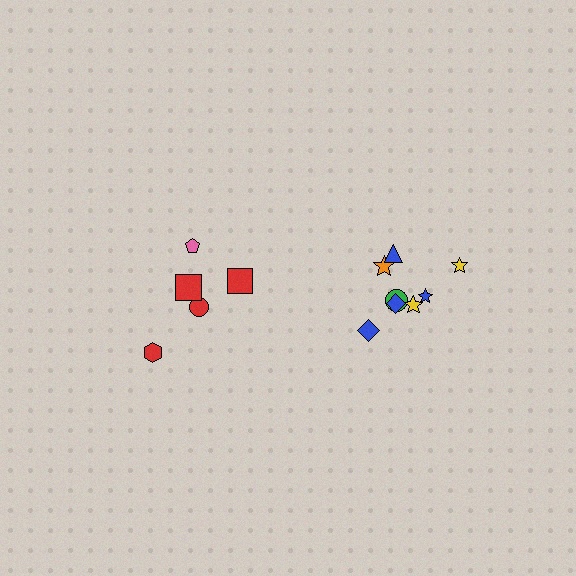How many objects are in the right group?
There are 8 objects.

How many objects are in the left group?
There are 5 objects.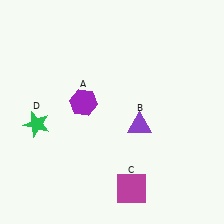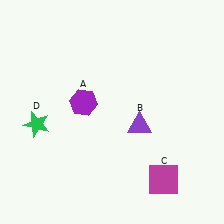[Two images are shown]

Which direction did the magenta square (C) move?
The magenta square (C) moved right.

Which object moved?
The magenta square (C) moved right.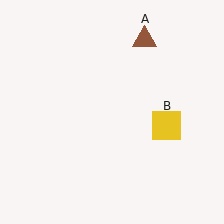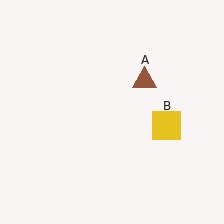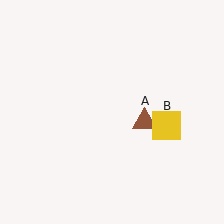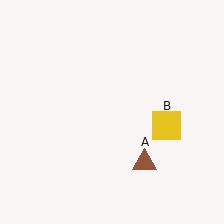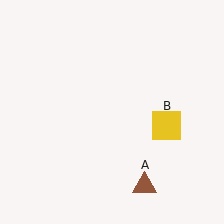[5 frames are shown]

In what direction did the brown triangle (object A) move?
The brown triangle (object A) moved down.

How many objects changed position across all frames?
1 object changed position: brown triangle (object A).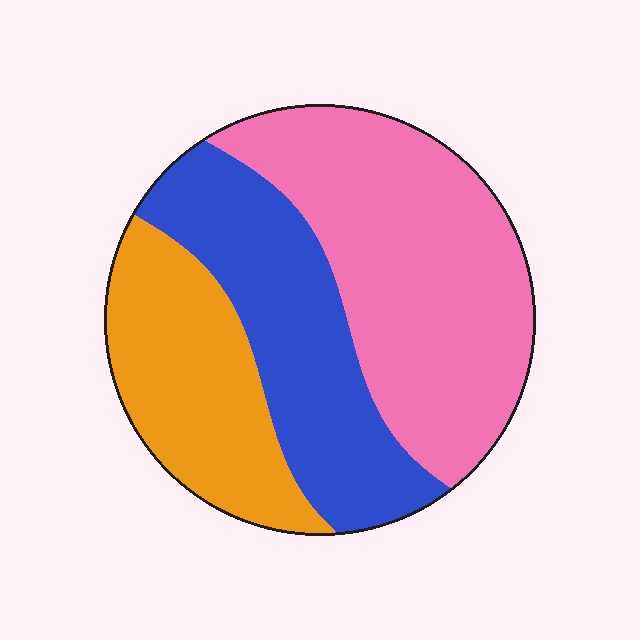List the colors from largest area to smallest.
From largest to smallest: pink, blue, orange.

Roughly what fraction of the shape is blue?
Blue covers 31% of the shape.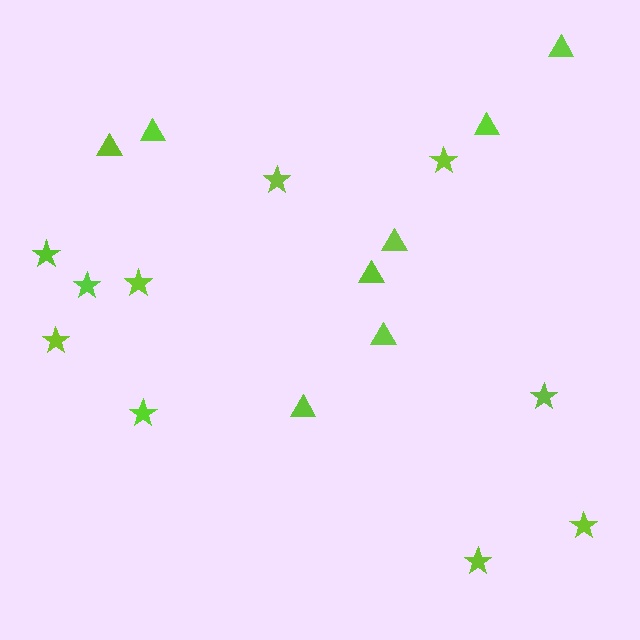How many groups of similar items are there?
There are 2 groups: one group of triangles (8) and one group of stars (10).